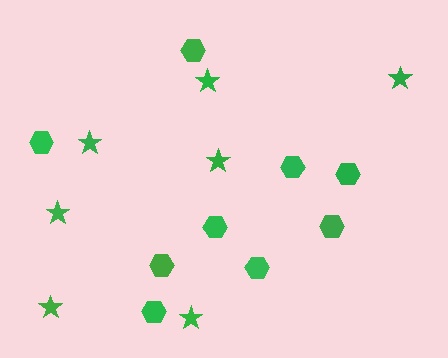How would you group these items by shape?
There are 2 groups: one group of hexagons (9) and one group of stars (7).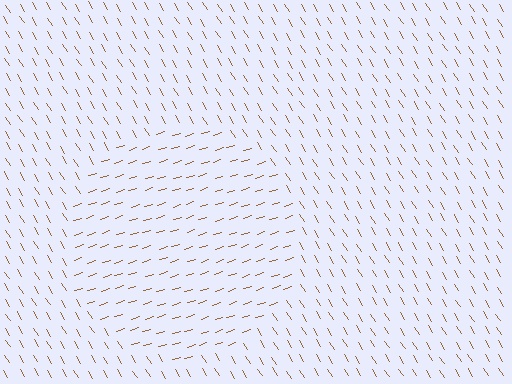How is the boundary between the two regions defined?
The boundary is defined purely by a change in line orientation (approximately 76 degrees difference). All lines are the same color and thickness.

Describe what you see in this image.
The image is filled with small brown line segments. A circle region in the image has lines oriented differently from the surrounding lines, creating a visible texture boundary.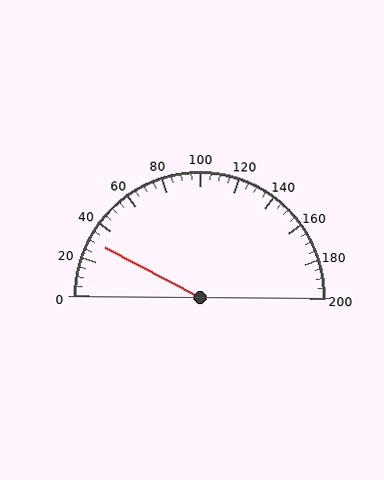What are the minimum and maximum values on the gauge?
The gauge ranges from 0 to 200.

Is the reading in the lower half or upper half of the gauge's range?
The reading is in the lower half of the range (0 to 200).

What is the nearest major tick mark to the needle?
The nearest major tick mark is 40.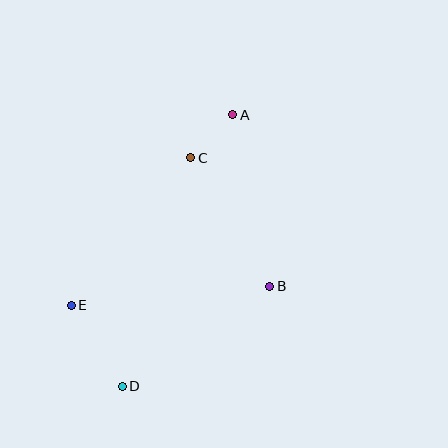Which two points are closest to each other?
Points A and C are closest to each other.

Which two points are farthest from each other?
Points A and D are farthest from each other.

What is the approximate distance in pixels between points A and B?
The distance between A and B is approximately 176 pixels.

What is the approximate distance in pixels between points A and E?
The distance between A and E is approximately 250 pixels.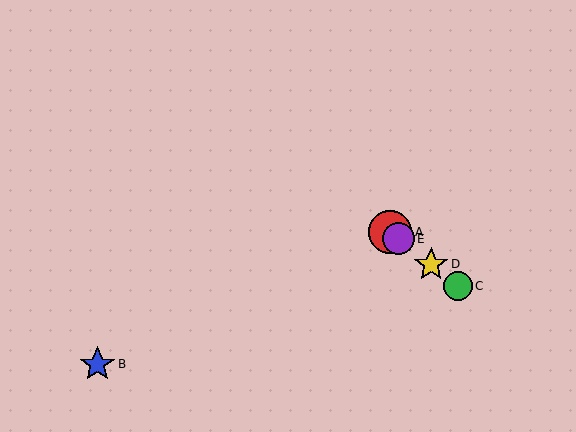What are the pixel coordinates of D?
Object D is at (431, 264).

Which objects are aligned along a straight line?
Objects A, C, D, E are aligned along a straight line.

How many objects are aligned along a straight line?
4 objects (A, C, D, E) are aligned along a straight line.